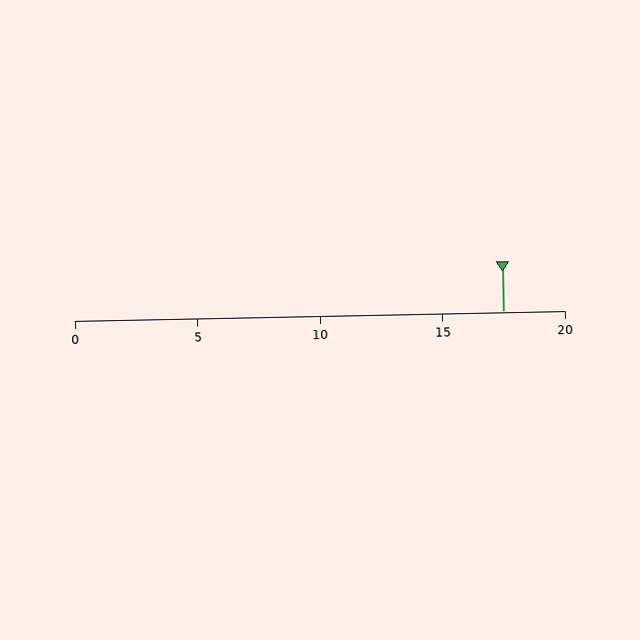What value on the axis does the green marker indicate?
The marker indicates approximately 17.5.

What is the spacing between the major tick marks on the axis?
The major ticks are spaced 5 apart.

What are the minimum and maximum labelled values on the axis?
The axis runs from 0 to 20.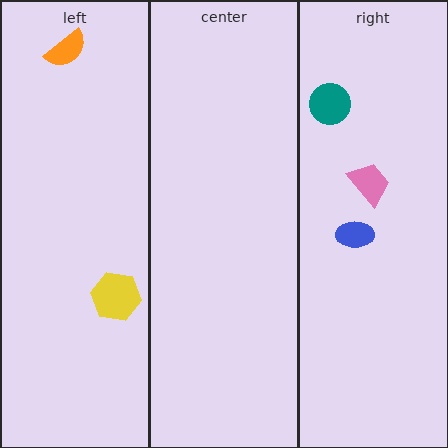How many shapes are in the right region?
3.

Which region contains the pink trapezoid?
The right region.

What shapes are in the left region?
The yellow hexagon, the orange semicircle.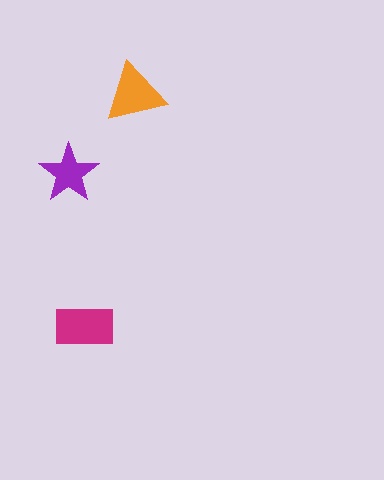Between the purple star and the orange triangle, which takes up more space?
The orange triangle.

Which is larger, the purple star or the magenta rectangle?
The magenta rectangle.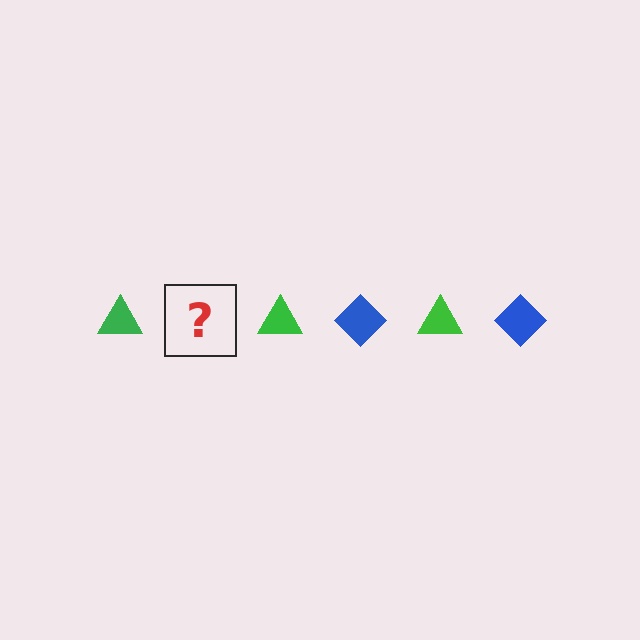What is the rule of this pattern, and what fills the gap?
The rule is that the pattern alternates between green triangle and blue diamond. The gap should be filled with a blue diamond.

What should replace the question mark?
The question mark should be replaced with a blue diamond.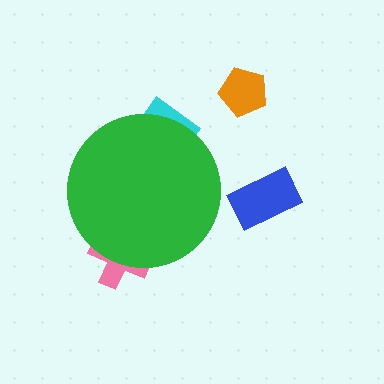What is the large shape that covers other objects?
A green circle.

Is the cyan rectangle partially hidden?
Yes, the cyan rectangle is partially hidden behind the green circle.